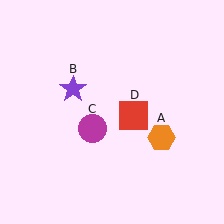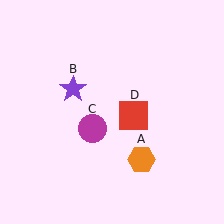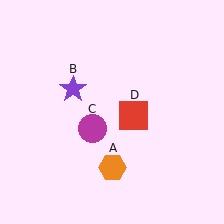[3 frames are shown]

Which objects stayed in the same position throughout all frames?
Purple star (object B) and magenta circle (object C) and red square (object D) remained stationary.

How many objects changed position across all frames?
1 object changed position: orange hexagon (object A).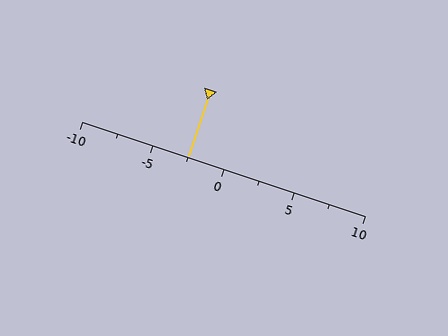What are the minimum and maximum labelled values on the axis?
The axis runs from -10 to 10.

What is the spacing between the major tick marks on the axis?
The major ticks are spaced 5 apart.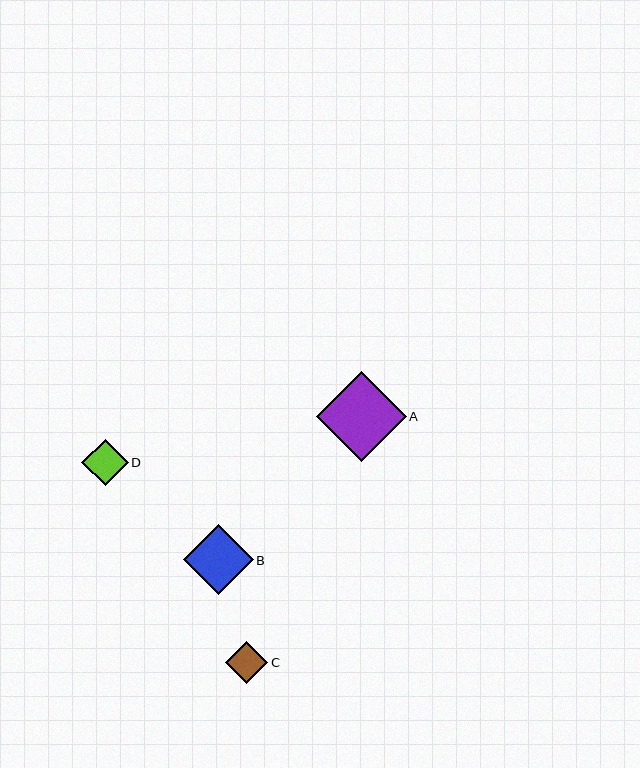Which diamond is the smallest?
Diamond C is the smallest with a size of approximately 42 pixels.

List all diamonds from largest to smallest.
From largest to smallest: A, B, D, C.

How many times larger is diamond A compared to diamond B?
Diamond A is approximately 1.3 times the size of diamond B.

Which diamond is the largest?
Diamond A is the largest with a size of approximately 89 pixels.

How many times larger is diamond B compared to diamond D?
Diamond B is approximately 1.5 times the size of diamond D.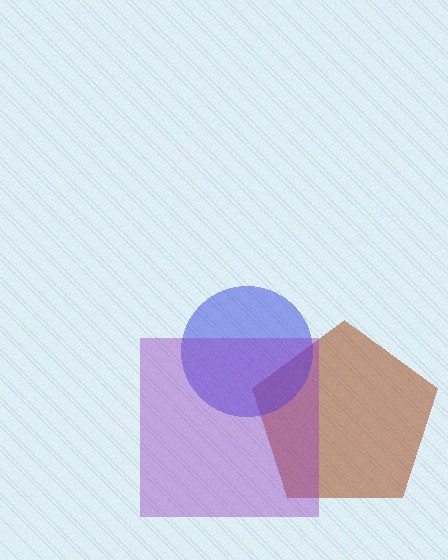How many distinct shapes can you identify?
There are 3 distinct shapes: a brown pentagon, a blue circle, a purple square.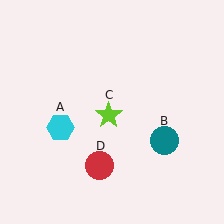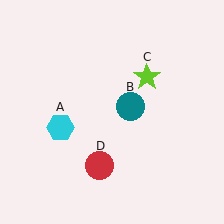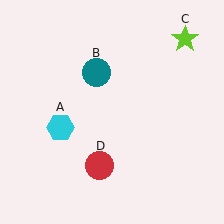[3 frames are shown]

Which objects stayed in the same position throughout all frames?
Cyan hexagon (object A) and red circle (object D) remained stationary.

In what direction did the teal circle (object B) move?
The teal circle (object B) moved up and to the left.